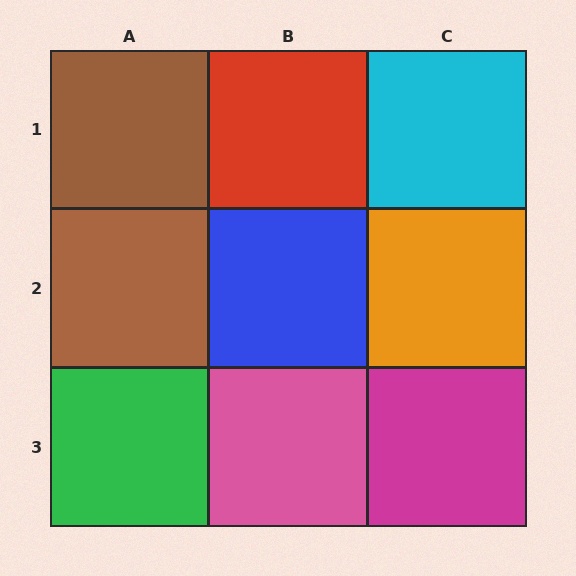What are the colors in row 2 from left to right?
Brown, blue, orange.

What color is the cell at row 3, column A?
Green.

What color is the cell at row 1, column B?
Red.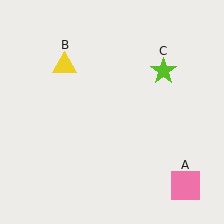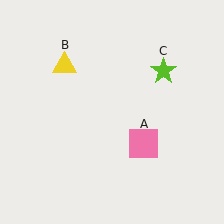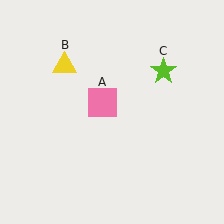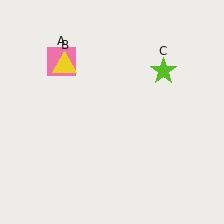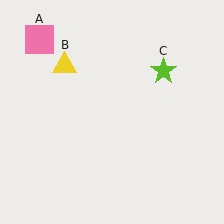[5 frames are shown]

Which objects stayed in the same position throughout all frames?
Yellow triangle (object B) and lime star (object C) remained stationary.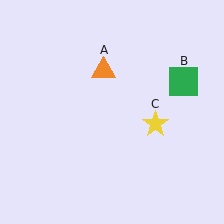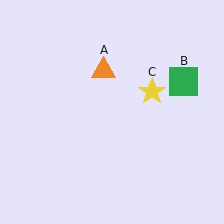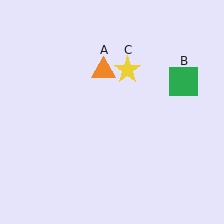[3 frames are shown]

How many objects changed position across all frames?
1 object changed position: yellow star (object C).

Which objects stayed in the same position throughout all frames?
Orange triangle (object A) and green square (object B) remained stationary.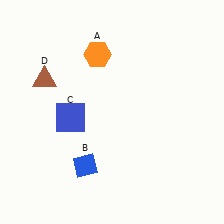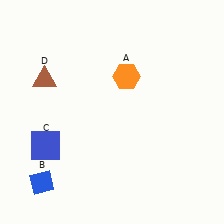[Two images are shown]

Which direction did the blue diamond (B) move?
The blue diamond (B) moved left.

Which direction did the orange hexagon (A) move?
The orange hexagon (A) moved right.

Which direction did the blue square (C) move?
The blue square (C) moved down.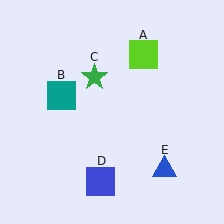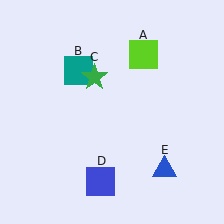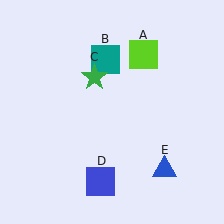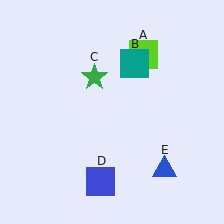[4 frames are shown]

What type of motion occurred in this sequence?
The teal square (object B) rotated clockwise around the center of the scene.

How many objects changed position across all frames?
1 object changed position: teal square (object B).